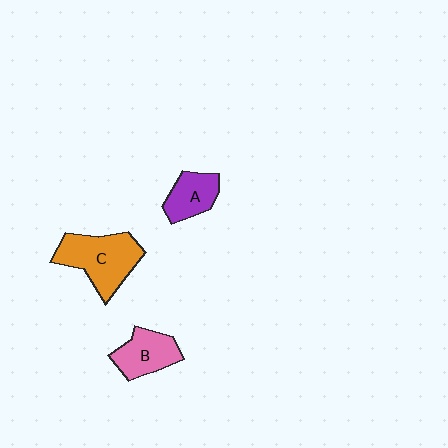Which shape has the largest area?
Shape C (orange).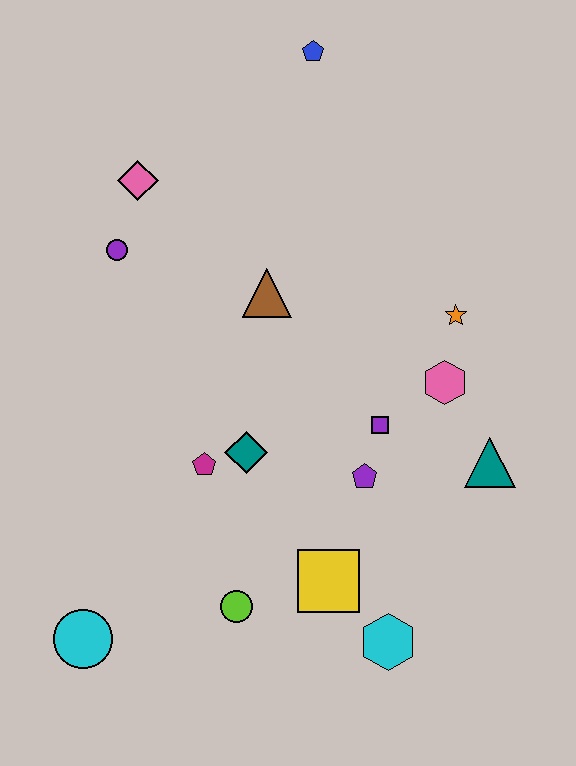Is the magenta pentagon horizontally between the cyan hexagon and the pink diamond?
Yes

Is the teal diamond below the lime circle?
No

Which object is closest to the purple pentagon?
The purple square is closest to the purple pentagon.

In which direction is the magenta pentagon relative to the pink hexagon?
The magenta pentagon is to the left of the pink hexagon.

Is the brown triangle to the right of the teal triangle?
No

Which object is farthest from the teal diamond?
The blue pentagon is farthest from the teal diamond.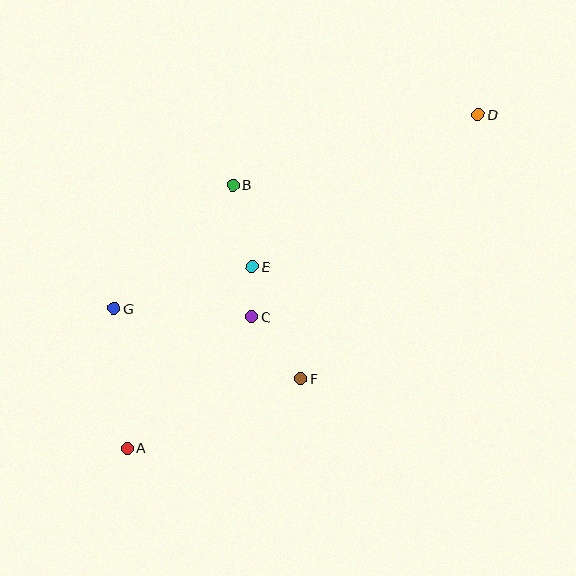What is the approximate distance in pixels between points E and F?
The distance between E and F is approximately 122 pixels.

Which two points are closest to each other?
Points C and E are closest to each other.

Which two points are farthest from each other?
Points A and D are farthest from each other.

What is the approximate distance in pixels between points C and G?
The distance between C and G is approximately 138 pixels.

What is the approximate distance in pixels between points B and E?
The distance between B and E is approximately 84 pixels.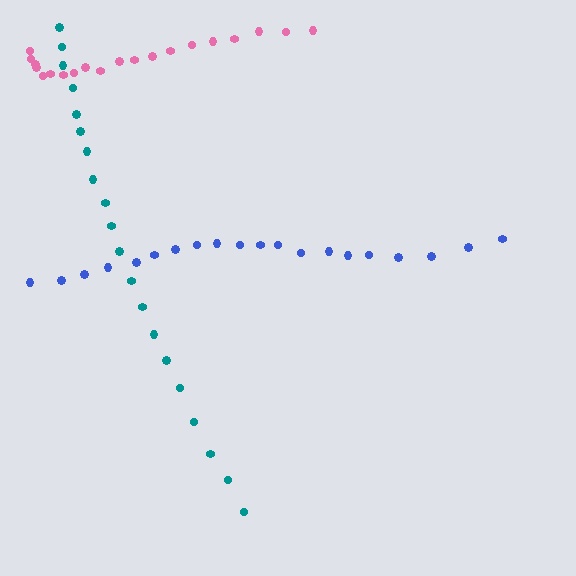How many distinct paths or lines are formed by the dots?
There are 3 distinct paths.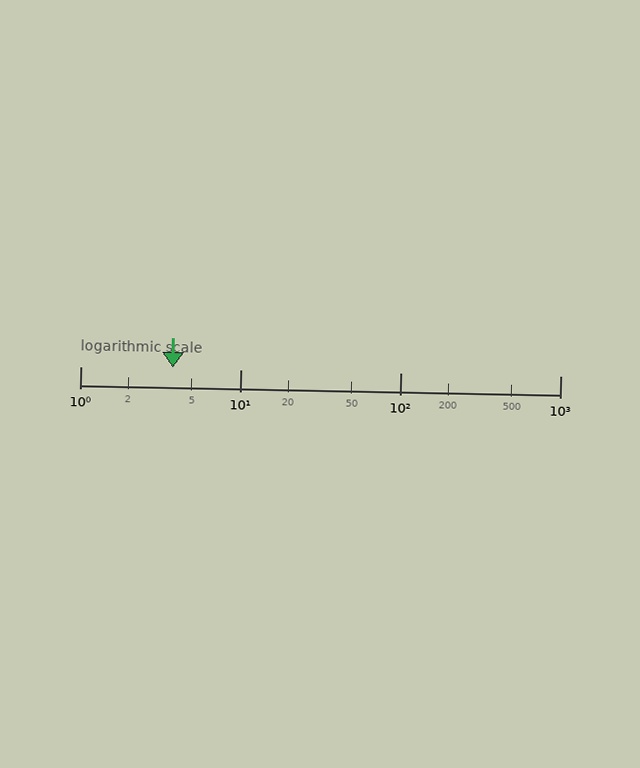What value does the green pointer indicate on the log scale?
The pointer indicates approximately 3.8.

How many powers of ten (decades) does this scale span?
The scale spans 3 decades, from 1 to 1000.